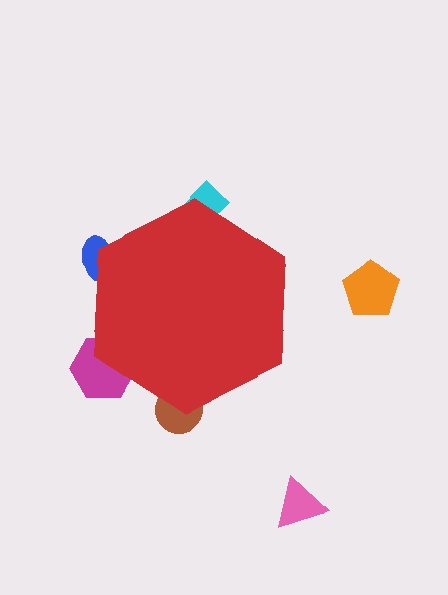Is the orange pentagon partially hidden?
No, the orange pentagon is fully visible.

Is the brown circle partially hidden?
Yes, the brown circle is partially hidden behind the red hexagon.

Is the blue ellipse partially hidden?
Yes, the blue ellipse is partially hidden behind the red hexagon.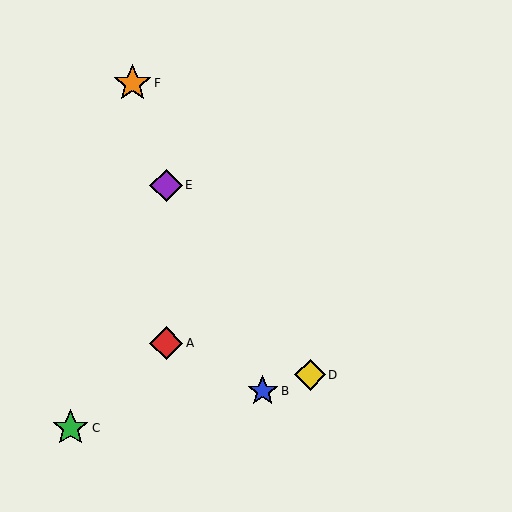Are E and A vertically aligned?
Yes, both are at x≈166.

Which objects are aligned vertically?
Objects A, E are aligned vertically.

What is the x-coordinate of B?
Object B is at x≈263.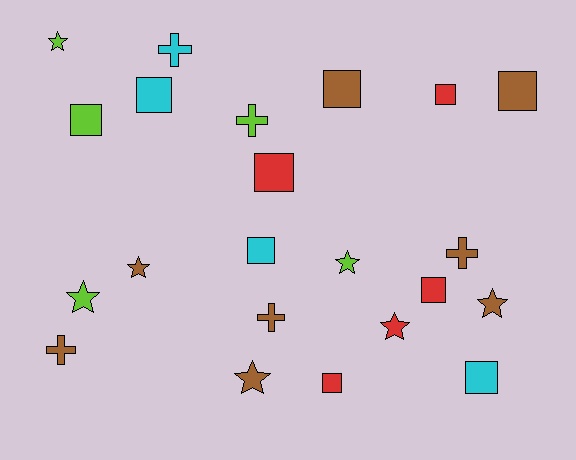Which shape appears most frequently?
Square, with 10 objects.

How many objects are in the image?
There are 22 objects.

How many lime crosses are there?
There is 1 lime cross.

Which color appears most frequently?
Brown, with 8 objects.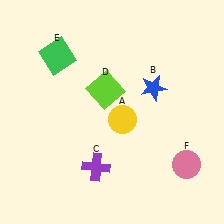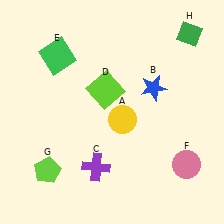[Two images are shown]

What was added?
A lime pentagon (G), a green diamond (H) were added in Image 2.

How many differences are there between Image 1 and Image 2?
There are 2 differences between the two images.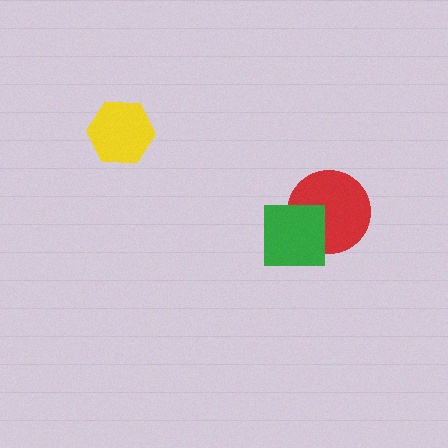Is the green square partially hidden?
No, no other shape covers it.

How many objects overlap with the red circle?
1 object overlaps with the red circle.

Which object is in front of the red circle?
The green square is in front of the red circle.